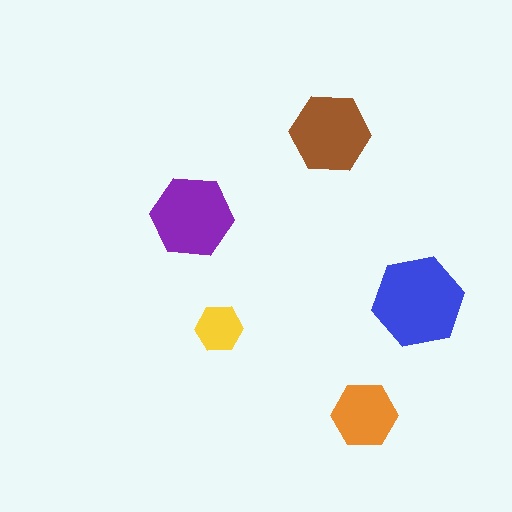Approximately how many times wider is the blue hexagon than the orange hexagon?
About 1.5 times wider.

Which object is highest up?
The brown hexagon is topmost.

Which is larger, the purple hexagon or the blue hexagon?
The blue one.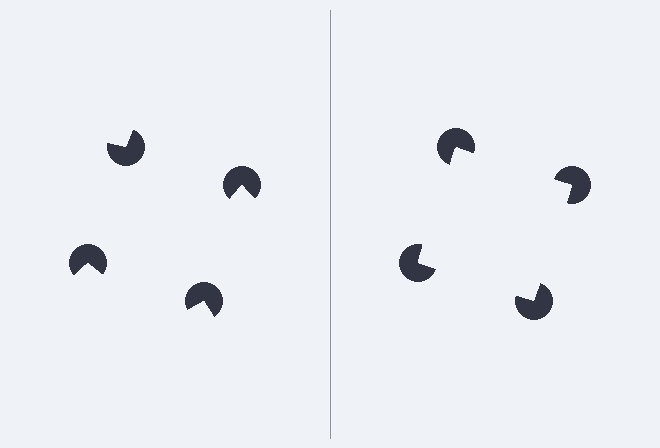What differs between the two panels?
The pac-man discs are positioned identically on both sides; only the wedge orientations differ. On the right they align to a square; on the left they are misaligned.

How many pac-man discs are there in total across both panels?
8 — 4 on each side.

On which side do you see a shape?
An illusory square appears on the right side. On the left side the wedge cuts are rotated, so no coherent shape forms.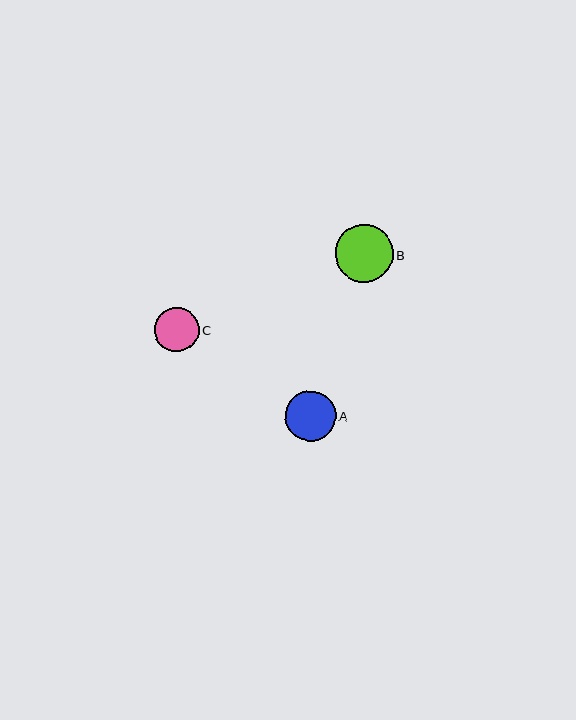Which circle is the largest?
Circle B is the largest with a size of approximately 58 pixels.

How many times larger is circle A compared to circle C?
Circle A is approximately 1.1 times the size of circle C.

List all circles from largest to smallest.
From largest to smallest: B, A, C.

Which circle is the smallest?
Circle C is the smallest with a size of approximately 45 pixels.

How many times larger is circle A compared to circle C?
Circle A is approximately 1.1 times the size of circle C.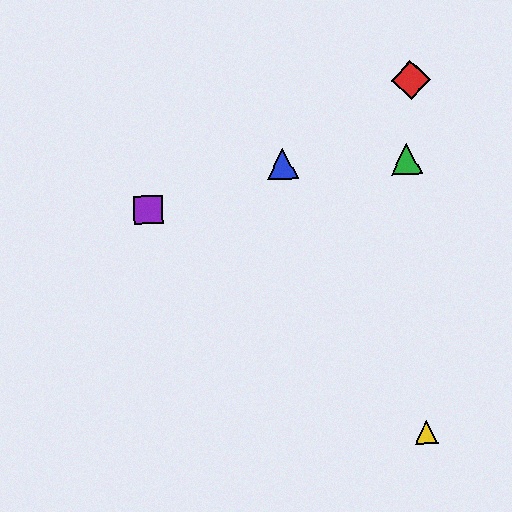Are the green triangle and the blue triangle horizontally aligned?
Yes, both are at y≈159.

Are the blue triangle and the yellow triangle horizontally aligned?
No, the blue triangle is at y≈164 and the yellow triangle is at y≈433.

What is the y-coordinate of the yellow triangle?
The yellow triangle is at y≈433.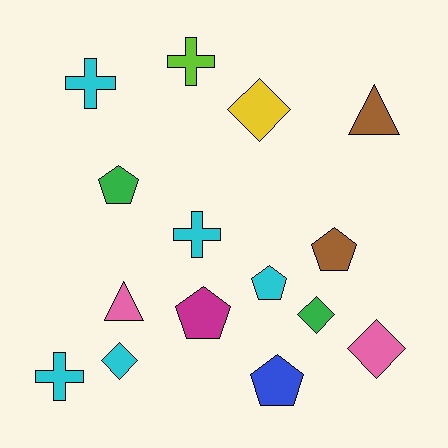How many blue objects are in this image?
There is 1 blue object.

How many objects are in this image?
There are 15 objects.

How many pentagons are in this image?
There are 5 pentagons.